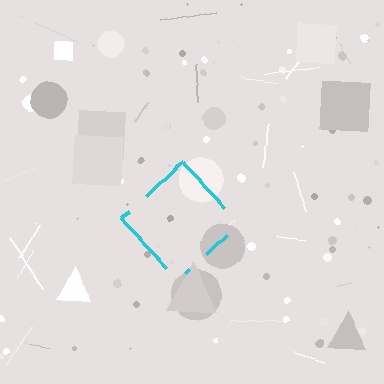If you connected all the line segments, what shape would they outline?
They would outline a diamond.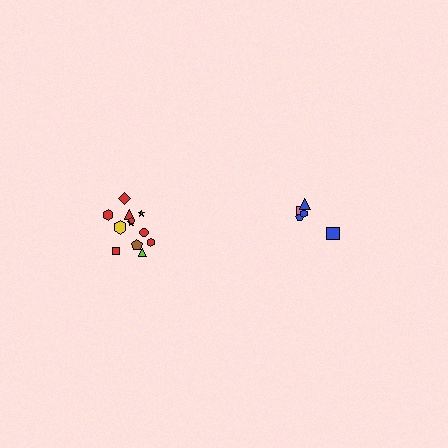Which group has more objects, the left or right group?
The left group.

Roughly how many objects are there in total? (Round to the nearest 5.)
Roughly 15 objects in total.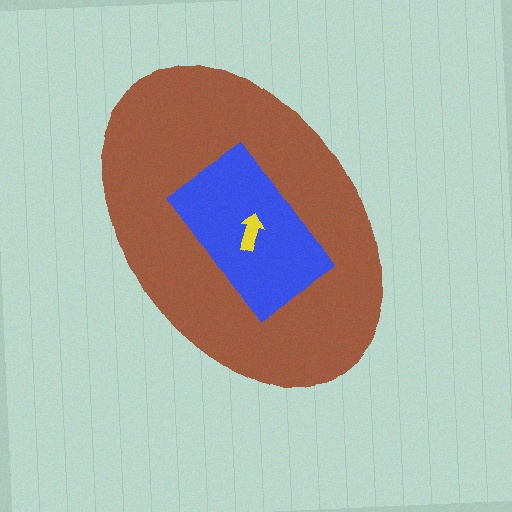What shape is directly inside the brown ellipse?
The blue rectangle.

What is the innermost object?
The yellow arrow.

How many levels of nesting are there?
3.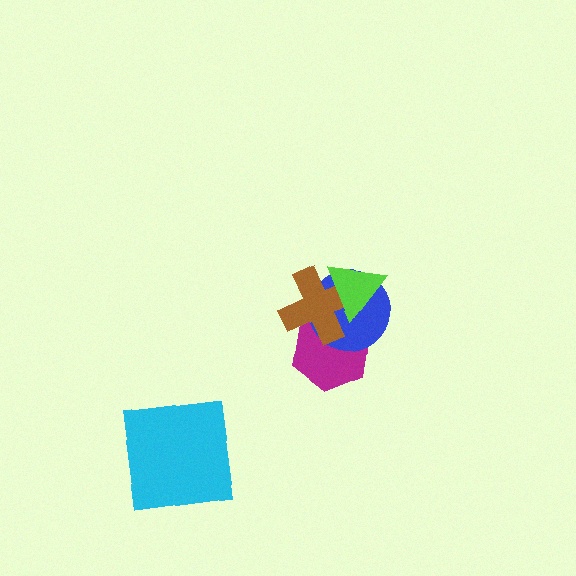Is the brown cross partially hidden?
Yes, it is partially covered by another shape.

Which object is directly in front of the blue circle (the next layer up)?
The brown cross is directly in front of the blue circle.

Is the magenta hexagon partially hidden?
Yes, it is partially covered by another shape.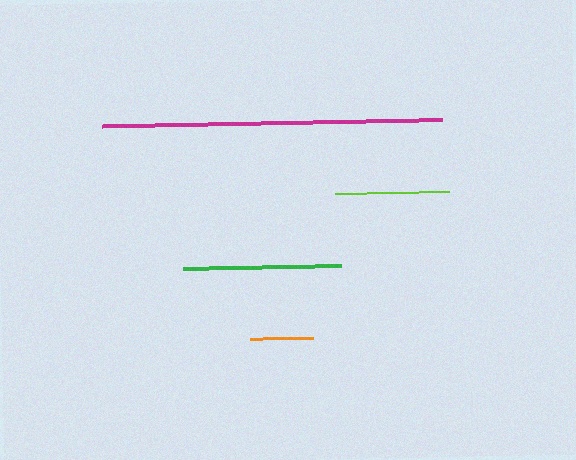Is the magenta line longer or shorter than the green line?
The magenta line is longer than the green line.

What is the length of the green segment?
The green segment is approximately 158 pixels long.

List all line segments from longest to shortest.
From longest to shortest: magenta, green, lime, orange.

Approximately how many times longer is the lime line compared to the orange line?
The lime line is approximately 1.8 times the length of the orange line.